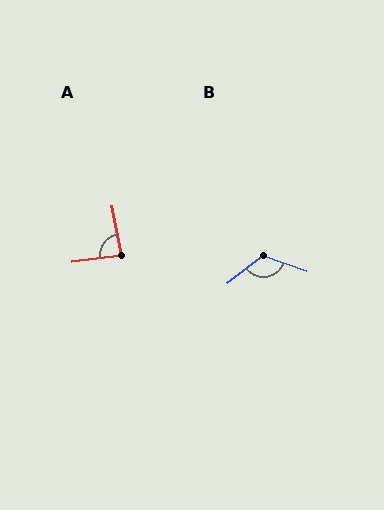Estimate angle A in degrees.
Approximately 87 degrees.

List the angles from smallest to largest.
A (87°), B (122°).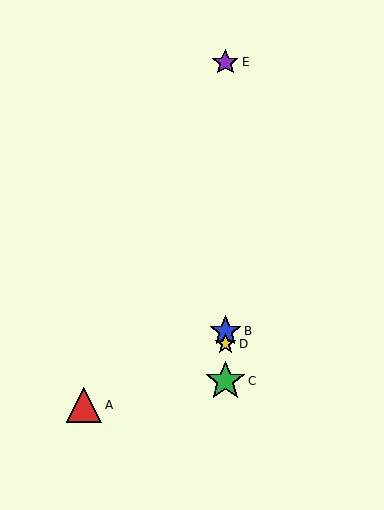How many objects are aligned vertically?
4 objects (B, C, D, E) are aligned vertically.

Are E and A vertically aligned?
No, E is at x≈225 and A is at x≈84.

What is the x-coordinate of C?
Object C is at x≈225.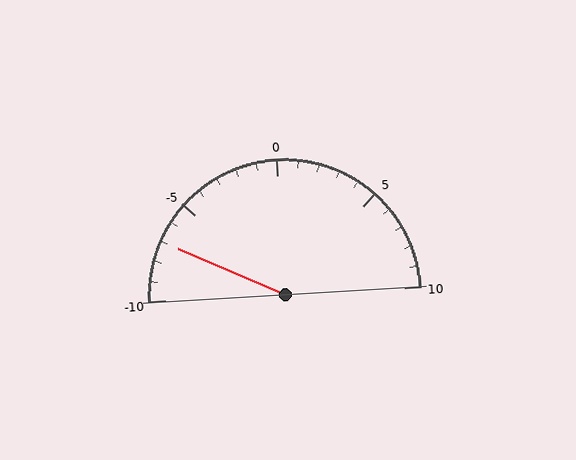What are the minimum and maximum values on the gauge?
The gauge ranges from -10 to 10.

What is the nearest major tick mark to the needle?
The nearest major tick mark is -5.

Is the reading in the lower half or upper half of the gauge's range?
The reading is in the lower half of the range (-10 to 10).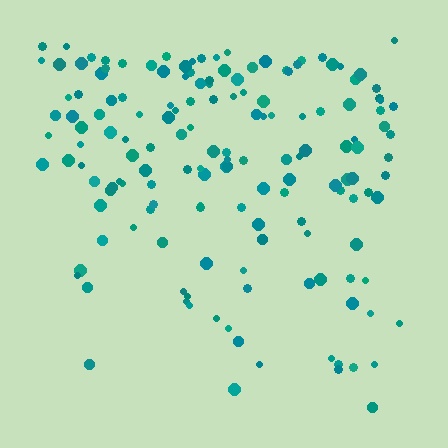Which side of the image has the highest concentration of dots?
The top.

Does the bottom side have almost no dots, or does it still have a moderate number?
Still a moderate number, just noticeably fewer than the top.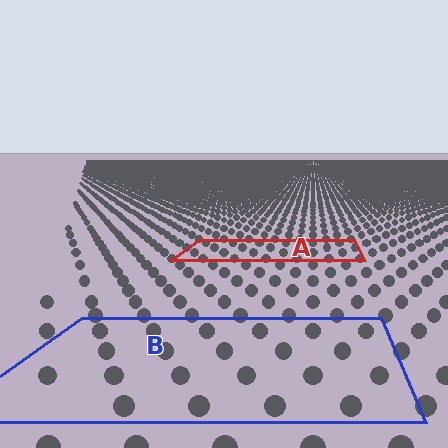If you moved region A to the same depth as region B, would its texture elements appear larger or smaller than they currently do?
They would appear larger. At a closer depth, the same texture elements are projected at a bigger on-screen size.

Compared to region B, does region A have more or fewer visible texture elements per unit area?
Region A has more texture elements per unit area — they are packed more densely because it is farther away.